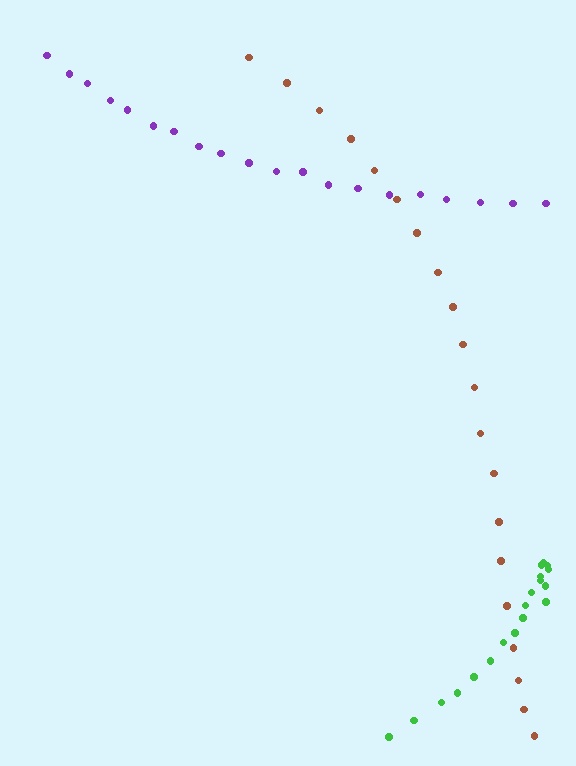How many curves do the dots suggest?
There are 3 distinct paths.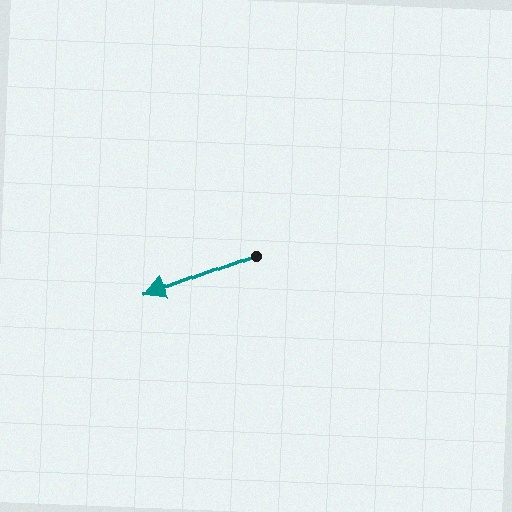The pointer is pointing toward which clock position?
Roughly 8 o'clock.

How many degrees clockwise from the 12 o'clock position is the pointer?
Approximately 249 degrees.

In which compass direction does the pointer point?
West.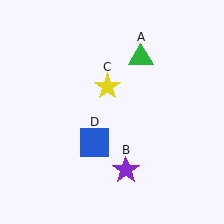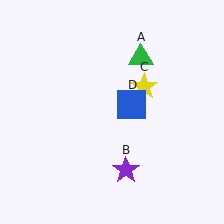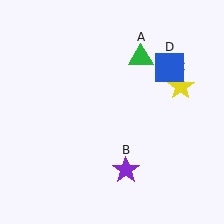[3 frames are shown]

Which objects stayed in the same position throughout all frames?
Green triangle (object A) and purple star (object B) remained stationary.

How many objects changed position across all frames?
2 objects changed position: yellow star (object C), blue square (object D).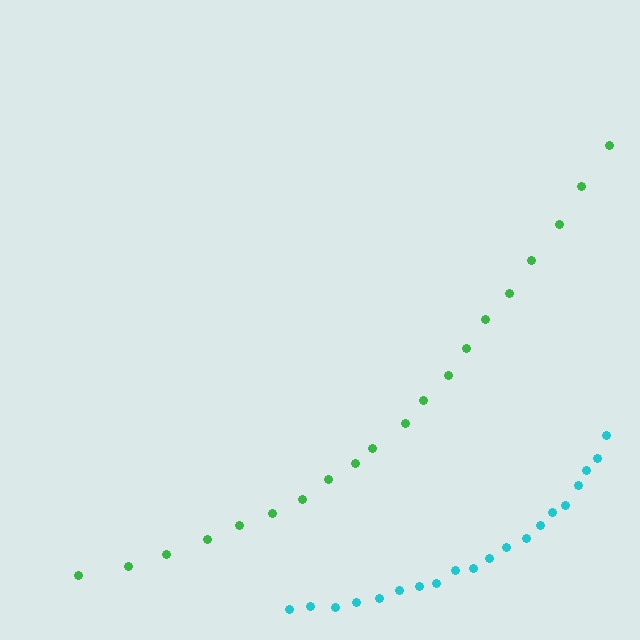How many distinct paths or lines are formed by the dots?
There are 2 distinct paths.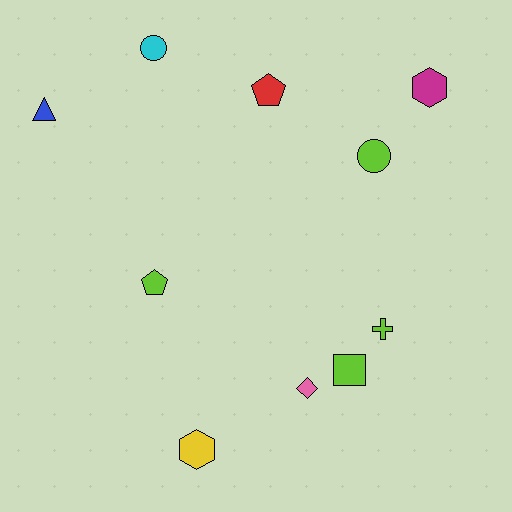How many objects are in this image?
There are 10 objects.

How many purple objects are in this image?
There are no purple objects.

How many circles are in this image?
There are 2 circles.